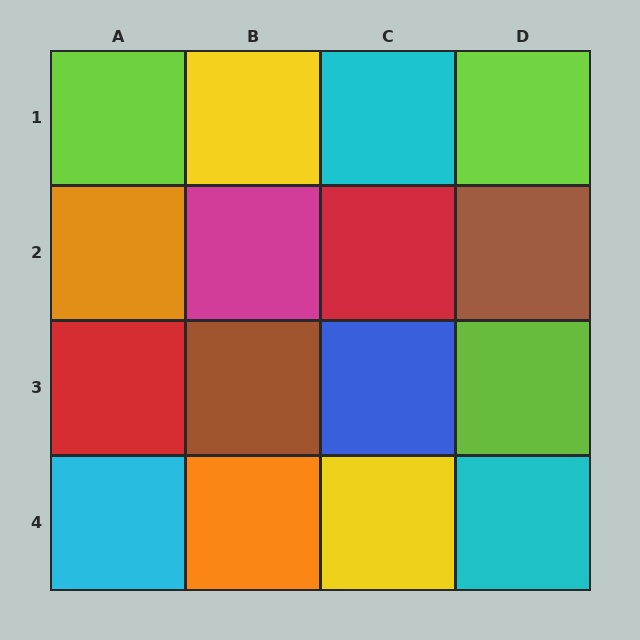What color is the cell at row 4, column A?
Cyan.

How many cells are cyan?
3 cells are cyan.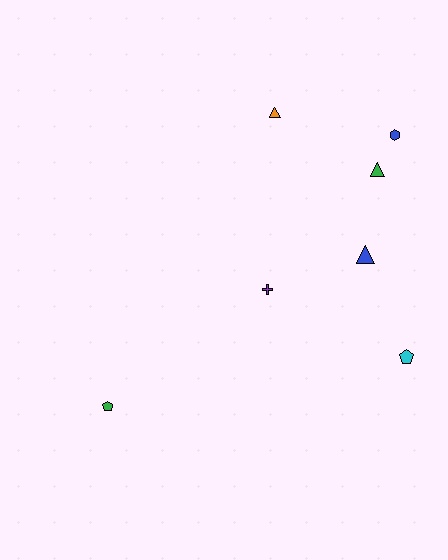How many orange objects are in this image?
There is 1 orange object.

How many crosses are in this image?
There is 1 cross.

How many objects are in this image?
There are 7 objects.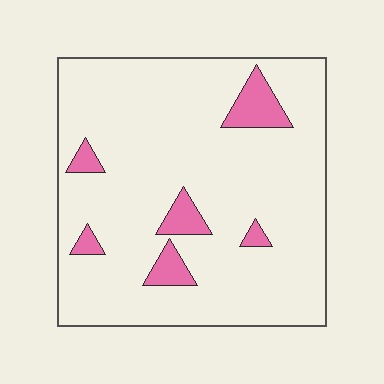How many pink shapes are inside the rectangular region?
6.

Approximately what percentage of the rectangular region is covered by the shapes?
Approximately 10%.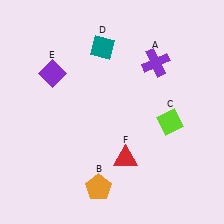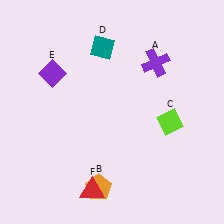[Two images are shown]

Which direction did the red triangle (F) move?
The red triangle (F) moved left.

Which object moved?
The red triangle (F) moved left.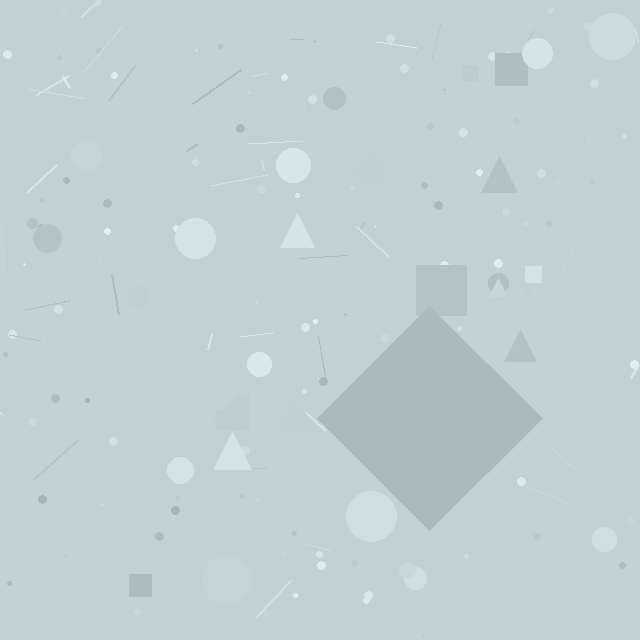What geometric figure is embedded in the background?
A diamond is embedded in the background.